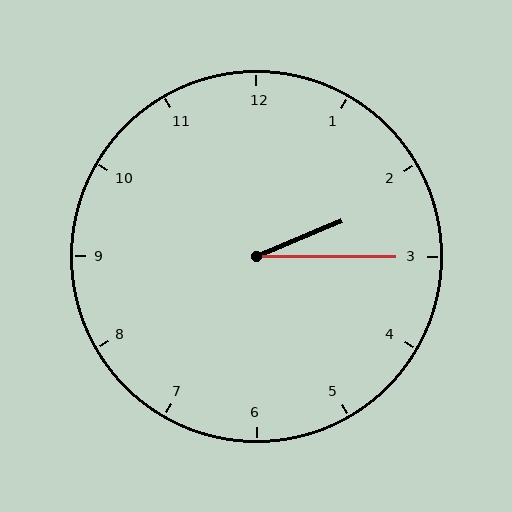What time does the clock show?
2:15.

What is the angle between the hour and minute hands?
Approximately 22 degrees.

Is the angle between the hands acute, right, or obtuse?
It is acute.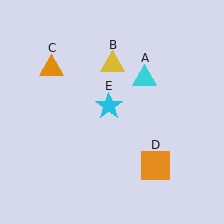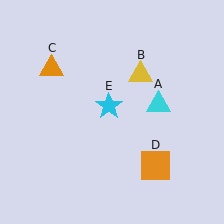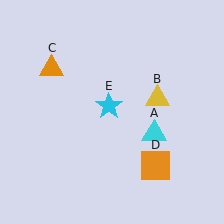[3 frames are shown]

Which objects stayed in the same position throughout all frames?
Orange triangle (object C) and orange square (object D) and cyan star (object E) remained stationary.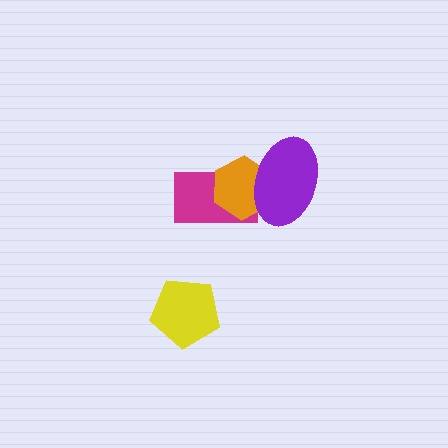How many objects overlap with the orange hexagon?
2 objects overlap with the orange hexagon.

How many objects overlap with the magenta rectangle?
2 objects overlap with the magenta rectangle.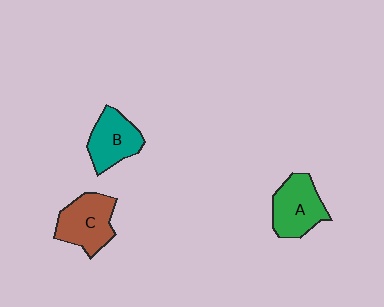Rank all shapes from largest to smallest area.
From largest to smallest: C (brown), A (green), B (teal).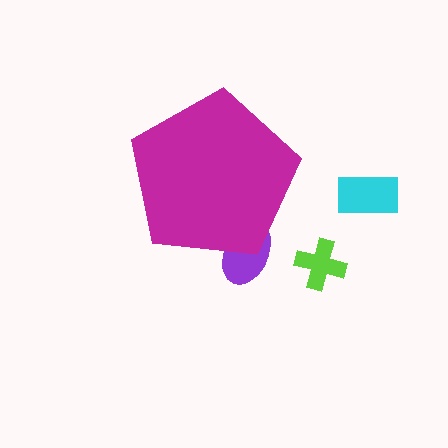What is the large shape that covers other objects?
A magenta pentagon.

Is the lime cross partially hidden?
No, the lime cross is fully visible.